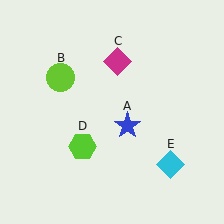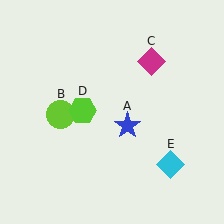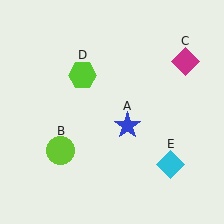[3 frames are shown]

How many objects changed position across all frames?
3 objects changed position: lime circle (object B), magenta diamond (object C), lime hexagon (object D).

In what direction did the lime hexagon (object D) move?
The lime hexagon (object D) moved up.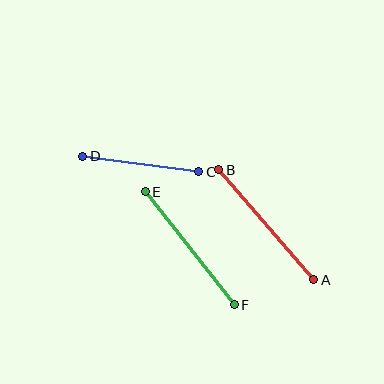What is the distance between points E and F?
The distance is approximately 143 pixels.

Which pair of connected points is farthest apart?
Points A and B are farthest apart.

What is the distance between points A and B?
The distance is approximately 145 pixels.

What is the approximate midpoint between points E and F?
The midpoint is at approximately (190, 248) pixels.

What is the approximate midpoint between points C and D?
The midpoint is at approximately (141, 164) pixels.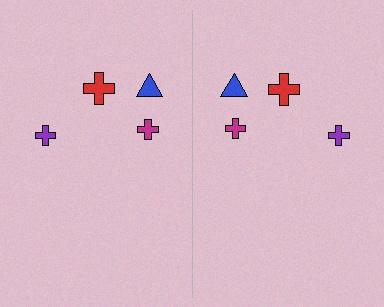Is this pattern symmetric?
Yes, this pattern has bilateral (reflection) symmetry.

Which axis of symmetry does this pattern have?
The pattern has a vertical axis of symmetry running through the center of the image.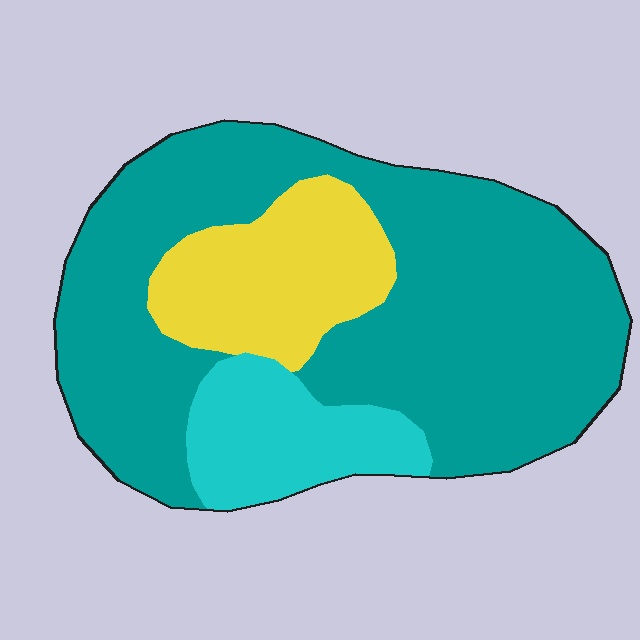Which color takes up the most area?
Teal, at roughly 70%.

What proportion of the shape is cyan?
Cyan takes up about one eighth (1/8) of the shape.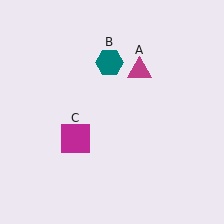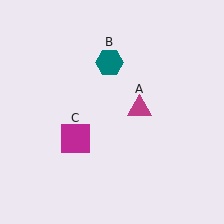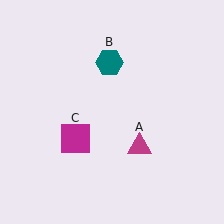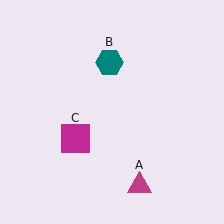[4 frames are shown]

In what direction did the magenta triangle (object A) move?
The magenta triangle (object A) moved down.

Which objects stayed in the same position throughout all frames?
Teal hexagon (object B) and magenta square (object C) remained stationary.